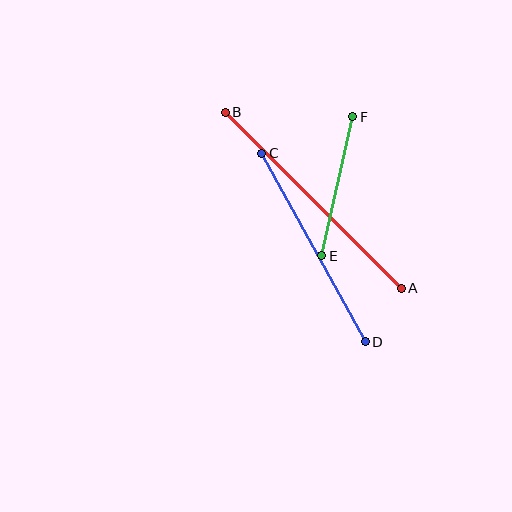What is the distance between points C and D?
The distance is approximately 215 pixels.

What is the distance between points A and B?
The distance is approximately 249 pixels.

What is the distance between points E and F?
The distance is approximately 142 pixels.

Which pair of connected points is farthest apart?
Points A and B are farthest apart.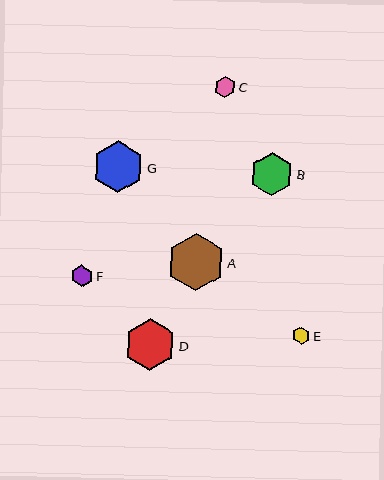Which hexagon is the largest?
Hexagon A is the largest with a size of approximately 57 pixels.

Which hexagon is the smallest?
Hexagon E is the smallest with a size of approximately 17 pixels.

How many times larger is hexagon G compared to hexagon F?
Hexagon G is approximately 2.4 times the size of hexagon F.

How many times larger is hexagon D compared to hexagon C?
Hexagon D is approximately 2.4 times the size of hexagon C.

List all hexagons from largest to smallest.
From largest to smallest: A, D, G, B, C, F, E.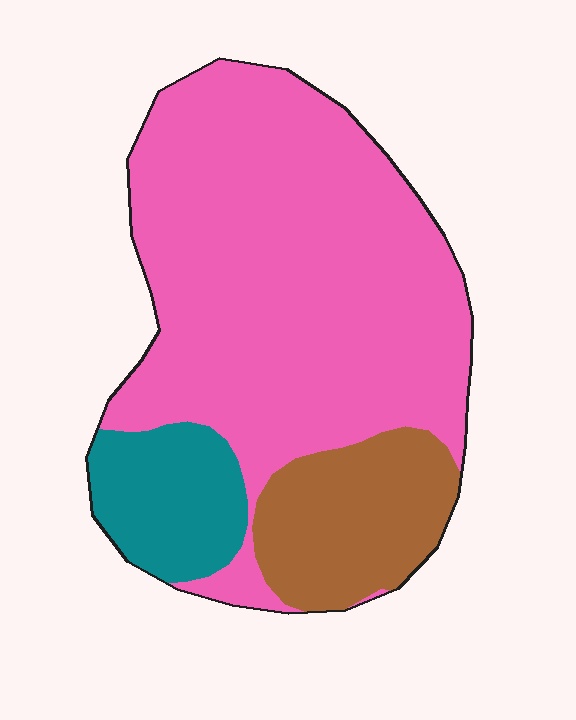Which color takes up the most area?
Pink, at roughly 70%.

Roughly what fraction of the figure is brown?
Brown takes up about one sixth (1/6) of the figure.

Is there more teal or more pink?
Pink.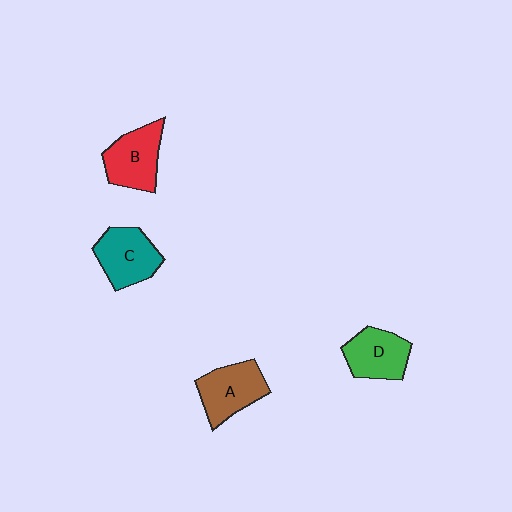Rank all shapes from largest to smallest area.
From largest to smallest: A (brown), B (red), C (teal), D (green).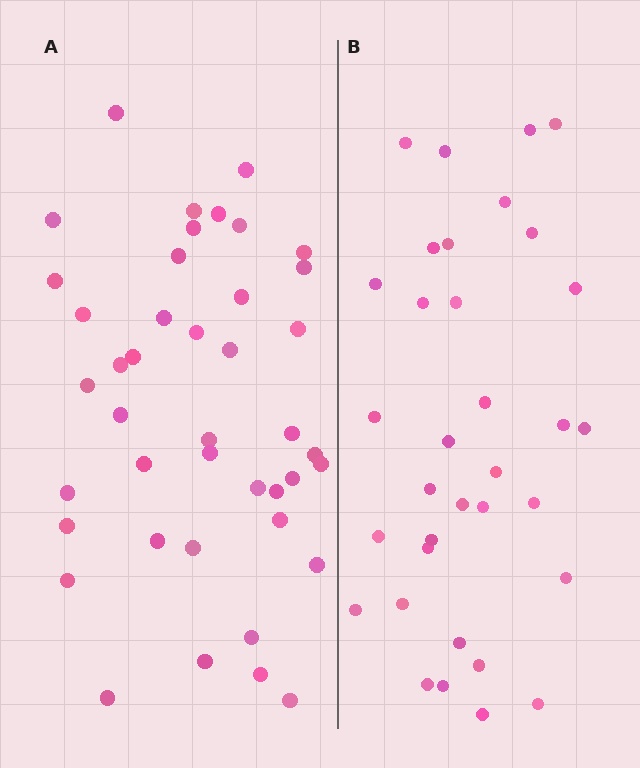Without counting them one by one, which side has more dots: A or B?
Region A (the left region) has more dots.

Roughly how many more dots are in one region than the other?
Region A has roughly 8 or so more dots than region B.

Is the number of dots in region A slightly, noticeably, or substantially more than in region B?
Region A has only slightly more — the two regions are fairly close. The ratio is roughly 1.2 to 1.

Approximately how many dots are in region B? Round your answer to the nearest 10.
About 30 dots. (The exact count is 34, which rounds to 30.)